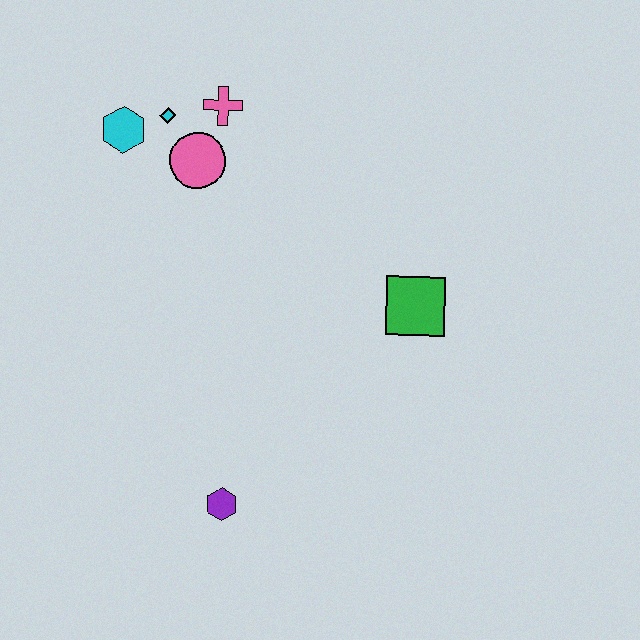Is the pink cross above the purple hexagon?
Yes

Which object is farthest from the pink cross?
The purple hexagon is farthest from the pink cross.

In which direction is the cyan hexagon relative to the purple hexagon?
The cyan hexagon is above the purple hexagon.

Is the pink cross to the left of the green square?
Yes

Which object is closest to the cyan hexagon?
The cyan diamond is closest to the cyan hexagon.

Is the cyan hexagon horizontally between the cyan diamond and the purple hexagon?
No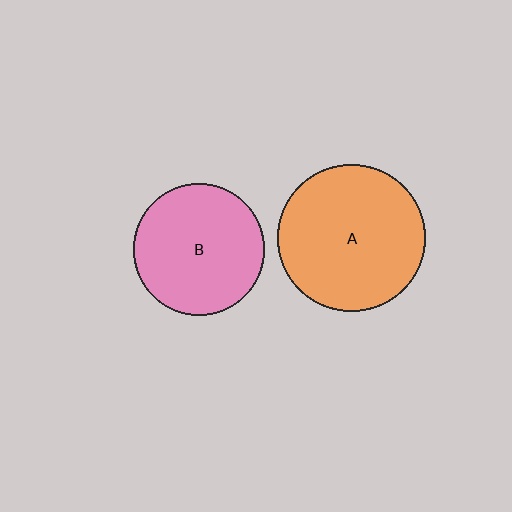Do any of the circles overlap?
No, none of the circles overlap.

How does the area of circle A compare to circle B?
Approximately 1.3 times.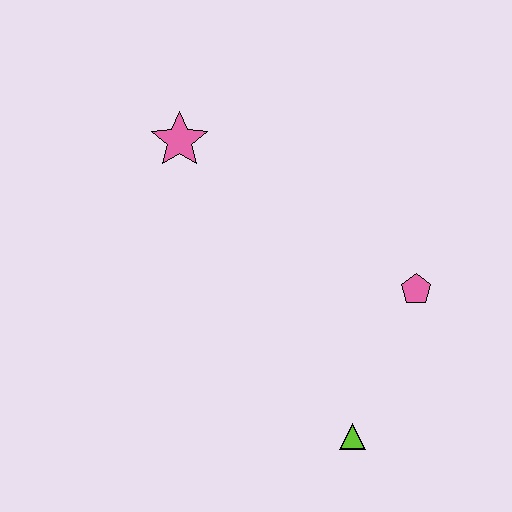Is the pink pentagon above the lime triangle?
Yes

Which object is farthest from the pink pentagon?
The pink star is farthest from the pink pentagon.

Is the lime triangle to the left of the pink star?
No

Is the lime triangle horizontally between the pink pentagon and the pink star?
Yes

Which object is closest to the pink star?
The pink pentagon is closest to the pink star.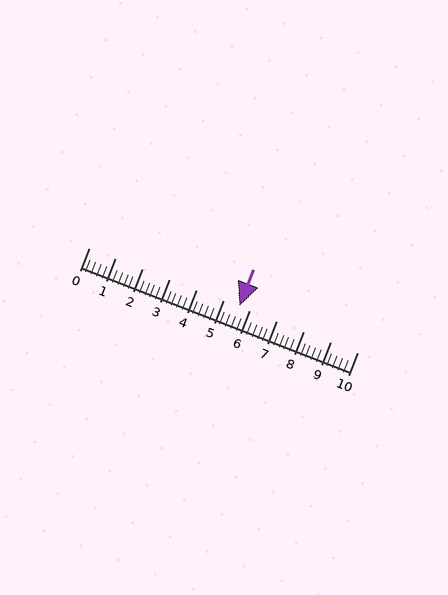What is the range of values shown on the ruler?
The ruler shows values from 0 to 10.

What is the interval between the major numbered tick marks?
The major tick marks are spaced 1 units apart.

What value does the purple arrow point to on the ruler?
The purple arrow points to approximately 5.6.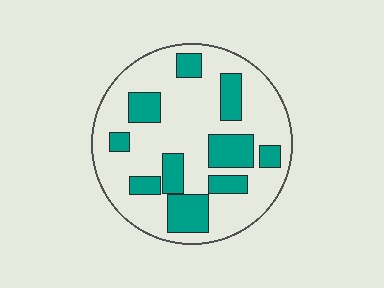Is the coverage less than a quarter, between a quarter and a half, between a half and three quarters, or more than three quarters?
Between a quarter and a half.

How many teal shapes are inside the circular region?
10.